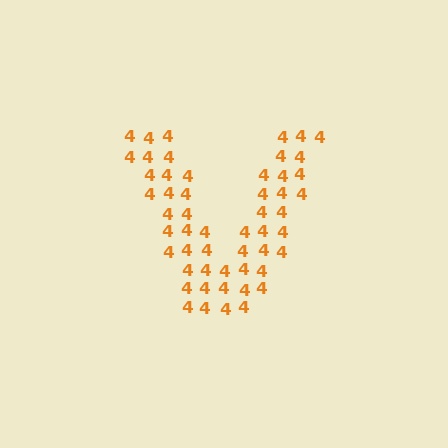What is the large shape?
The large shape is the letter V.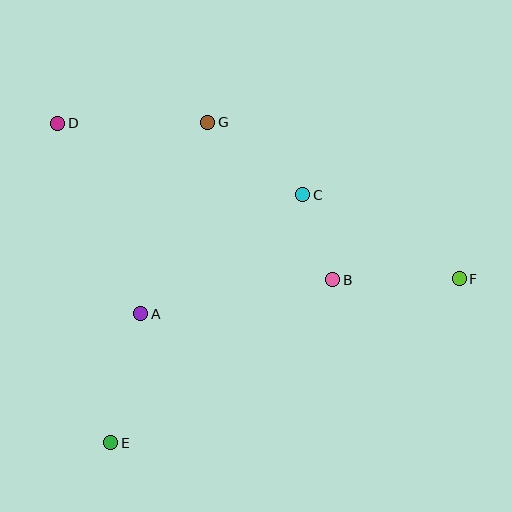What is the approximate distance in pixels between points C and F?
The distance between C and F is approximately 178 pixels.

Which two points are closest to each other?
Points B and C are closest to each other.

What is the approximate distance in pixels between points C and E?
The distance between C and E is approximately 314 pixels.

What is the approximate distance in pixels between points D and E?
The distance between D and E is approximately 324 pixels.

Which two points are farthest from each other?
Points D and F are farthest from each other.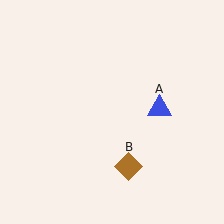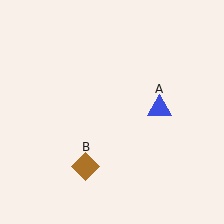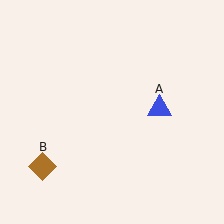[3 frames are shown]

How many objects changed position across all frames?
1 object changed position: brown diamond (object B).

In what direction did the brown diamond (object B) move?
The brown diamond (object B) moved left.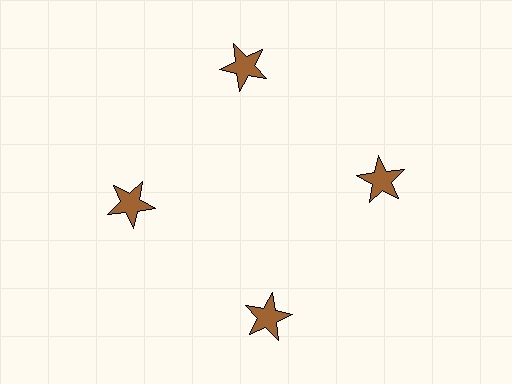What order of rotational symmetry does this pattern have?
This pattern has 4-fold rotational symmetry.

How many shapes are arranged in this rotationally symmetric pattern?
There are 4 shapes, arranged in 4 groups of 1.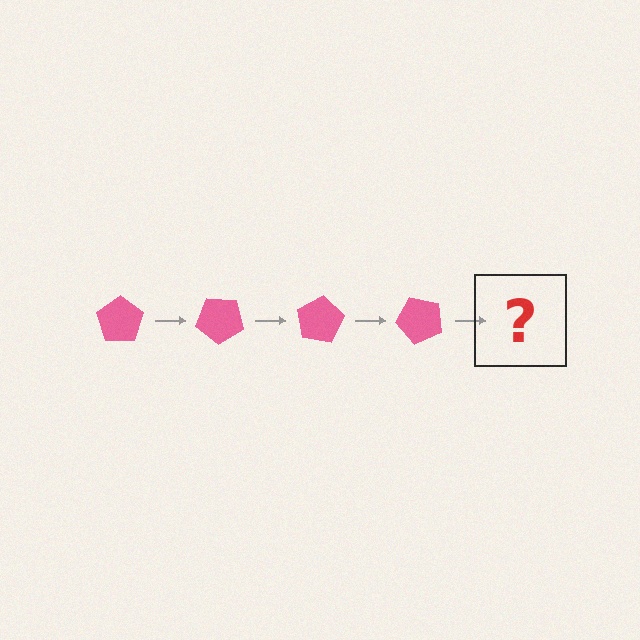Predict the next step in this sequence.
The next step is a pink pentagon rotated 160 degrees.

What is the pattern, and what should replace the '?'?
The pattern is that the pentagon rotates 40 degrees each step. The '?' should be a pink pentagon rotated 160 degrees.